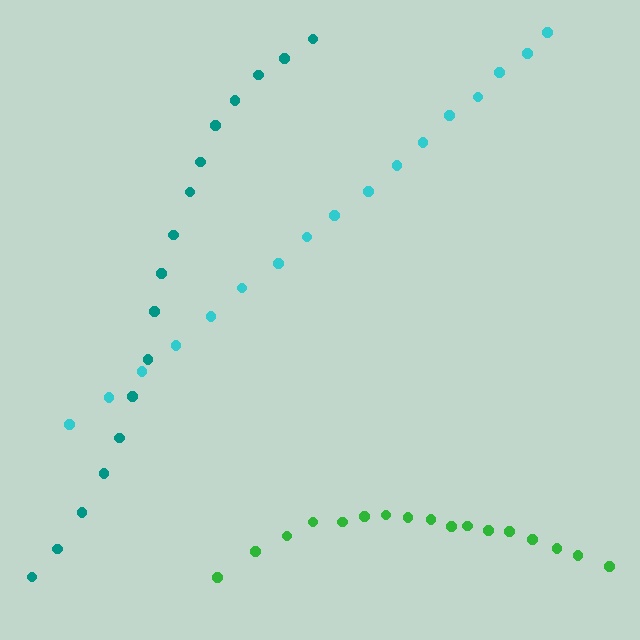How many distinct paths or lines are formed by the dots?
There are 3 distinct paths.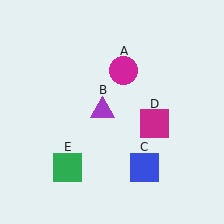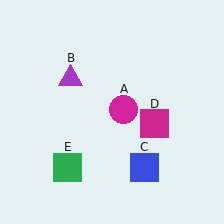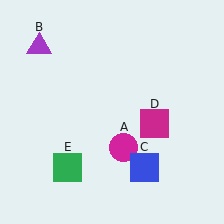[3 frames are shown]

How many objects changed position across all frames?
2 objects changed position: magenta circle (object A), purple triangle (object B).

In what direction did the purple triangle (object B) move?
The purple triangle (object B) moved up and to the left.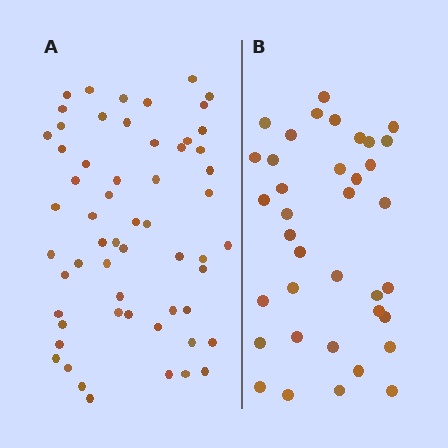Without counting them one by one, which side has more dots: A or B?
Region A (the left region) has more dots.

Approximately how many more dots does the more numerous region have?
Region A has approximately 20 more dots than region B.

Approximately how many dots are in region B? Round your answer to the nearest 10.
About 40 dots. (The exact count is 37, which rounds to 40.)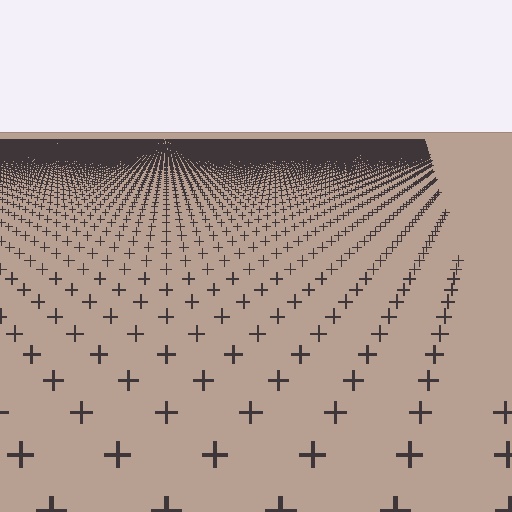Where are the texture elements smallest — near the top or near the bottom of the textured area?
Near the top.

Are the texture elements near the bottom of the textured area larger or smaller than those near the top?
Larger. Near the bottom, elements are closer to the viewer and appear at a bigger on-screen size.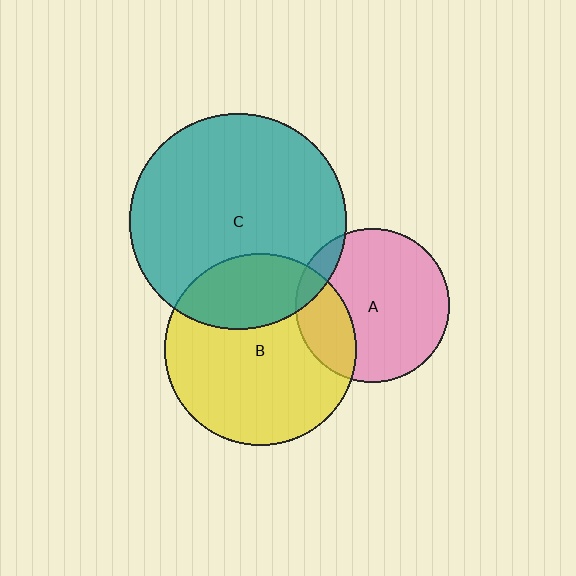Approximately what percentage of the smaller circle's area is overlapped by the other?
Approximately 25%.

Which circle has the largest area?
Circle C (teal).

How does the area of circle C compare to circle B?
Approximately 1.3 times.